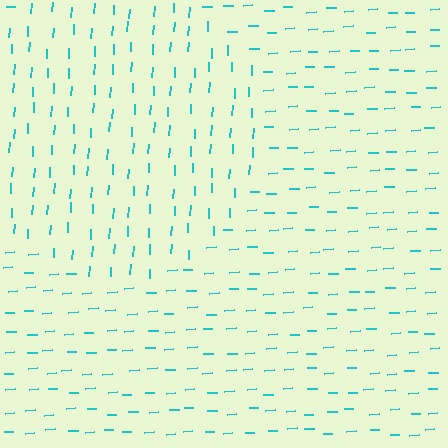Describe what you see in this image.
The image is filled with small cyan line segments. A circle region in the image has lines oriented differently from the surrounding lines, creating a visible texture boundary.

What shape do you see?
I see a circle.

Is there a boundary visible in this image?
Yes, there is a texture boundary formed by a change in line orientation.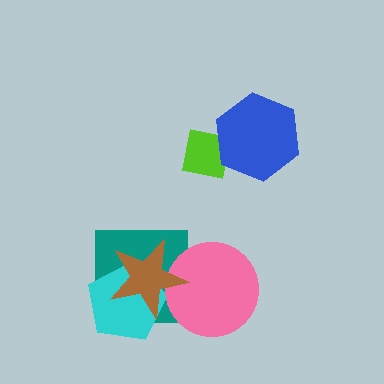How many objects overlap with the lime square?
1 object overlaps with the lime square.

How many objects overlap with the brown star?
3 objects overlap with the brown star.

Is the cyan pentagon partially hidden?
Yes, it is partially covered by another shape.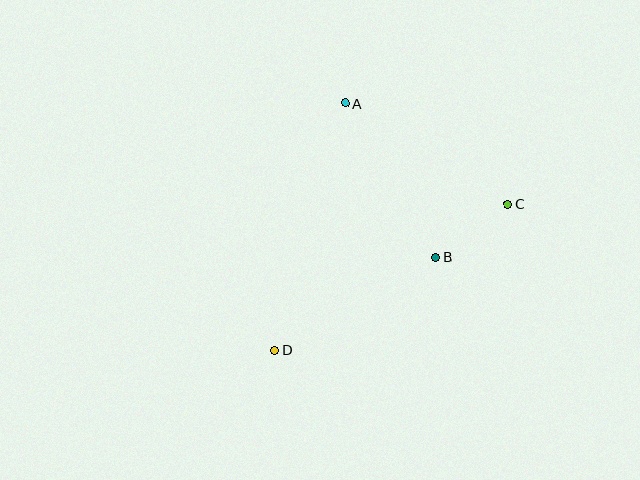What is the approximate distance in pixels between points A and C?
The distance between A and C is approximately 192 pixels.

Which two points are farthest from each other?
Points C and D are farthest from each other.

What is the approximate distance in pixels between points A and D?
The distance between A and D is approximately 257 pixels.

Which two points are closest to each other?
Points B and C are closest to each other.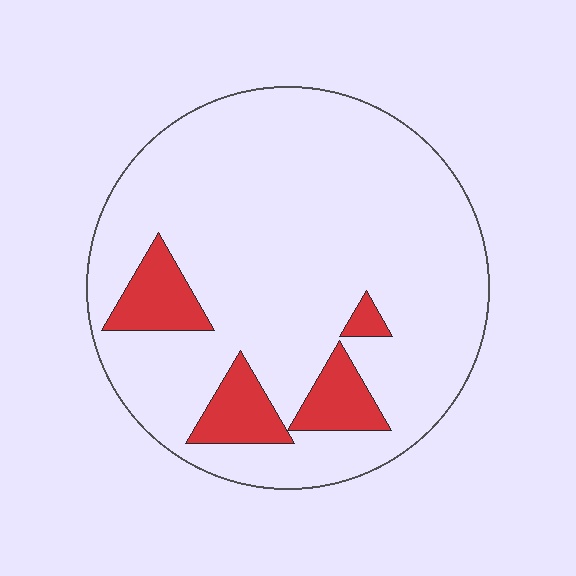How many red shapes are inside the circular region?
4.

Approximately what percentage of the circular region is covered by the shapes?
Approximately 15%.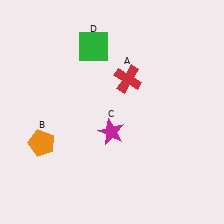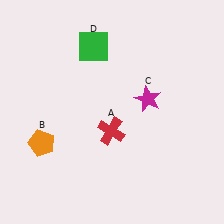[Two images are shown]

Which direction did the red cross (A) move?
The red cross (A) moved down.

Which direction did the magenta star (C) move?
The magenta star (C) moved right.